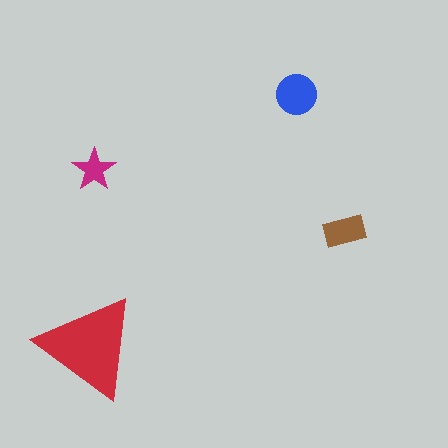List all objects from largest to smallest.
The red triangle, the blue circle, the brown rectangle, the magenta star.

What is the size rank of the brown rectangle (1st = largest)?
3rd.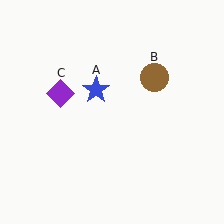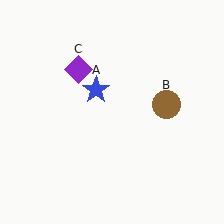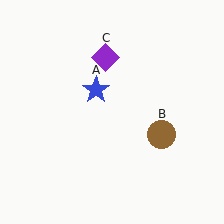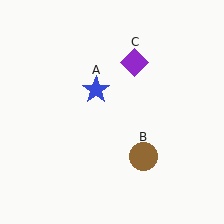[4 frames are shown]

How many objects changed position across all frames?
2 objects changed position: brown circle (object B), purple diamond (object C).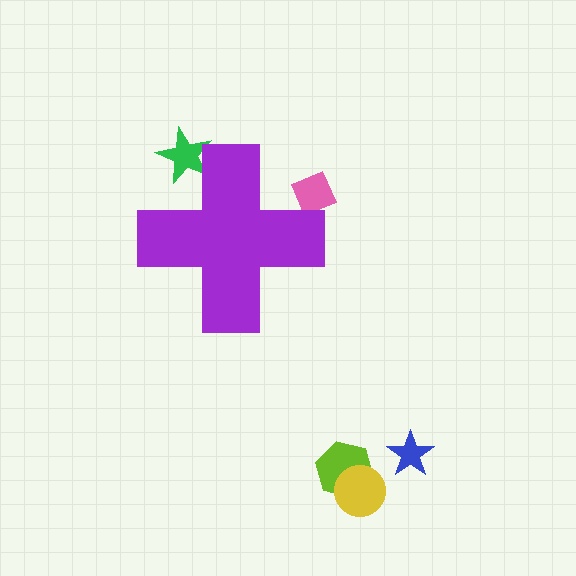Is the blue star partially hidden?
No, the blue star is fully visible.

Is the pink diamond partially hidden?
Yes, the pink diamond is partially hidden behind the purple cross.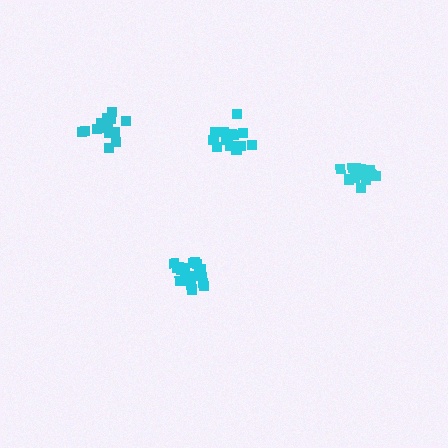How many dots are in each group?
Group 1: 21 dots, Group 2: 15 dots, Group 3: 16 dots, Group 4: 15 dots (67 total).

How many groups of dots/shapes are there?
There are 4 groups.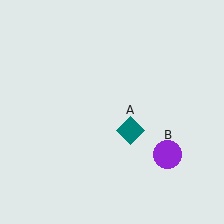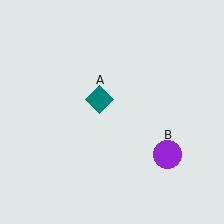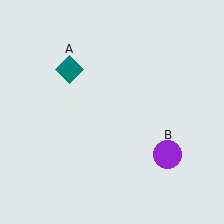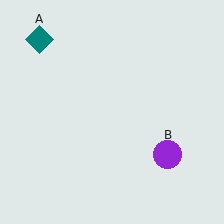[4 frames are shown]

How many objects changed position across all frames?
1 object changed position: teal diamond (object A).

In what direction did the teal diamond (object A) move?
The teal diamond (object A) moved up and to the left.